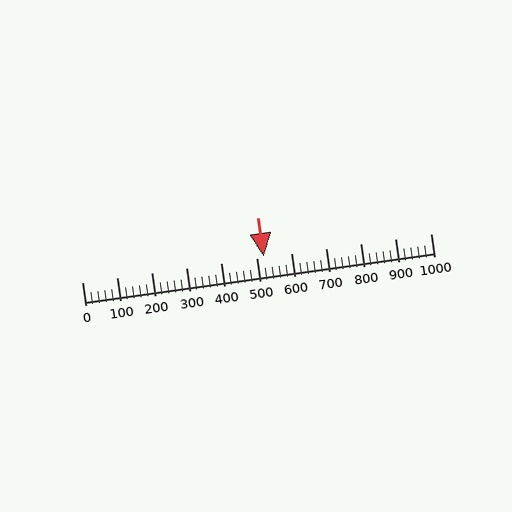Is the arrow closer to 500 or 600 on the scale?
The arrow is closer to 500.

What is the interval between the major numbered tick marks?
The major tick marks are spaced 100 units apart.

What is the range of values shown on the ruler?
The ruler shows values from 0 to 1000.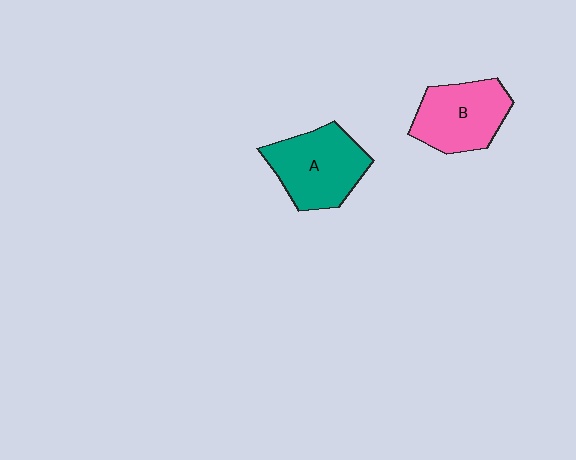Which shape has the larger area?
Shape A (teal).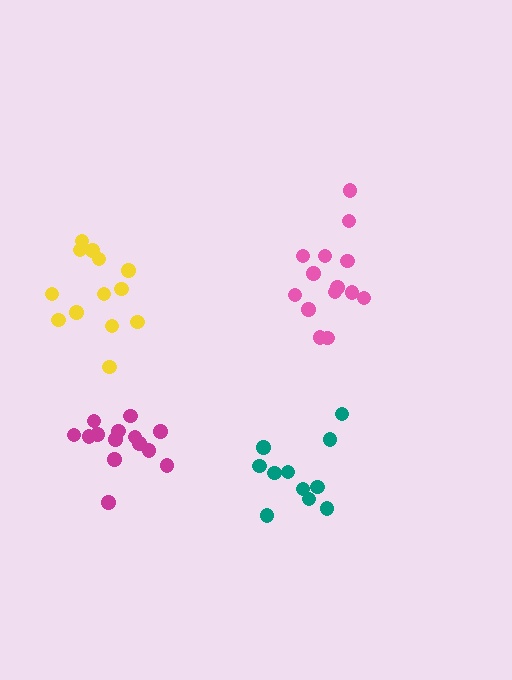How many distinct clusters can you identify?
There are 4 distinct clusters.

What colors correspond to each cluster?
The clusters are colored: magenta, yellow, teal, pink.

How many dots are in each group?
Group 1: 14 dots, Group 2: 13 dots, Group 3: 11 dots, Group 4: 14 dots (52 total).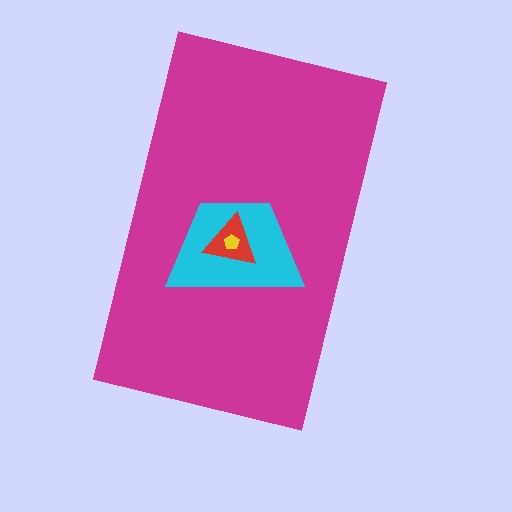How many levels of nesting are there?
4.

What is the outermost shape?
The magenta rectangle.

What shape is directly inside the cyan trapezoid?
The red triangle.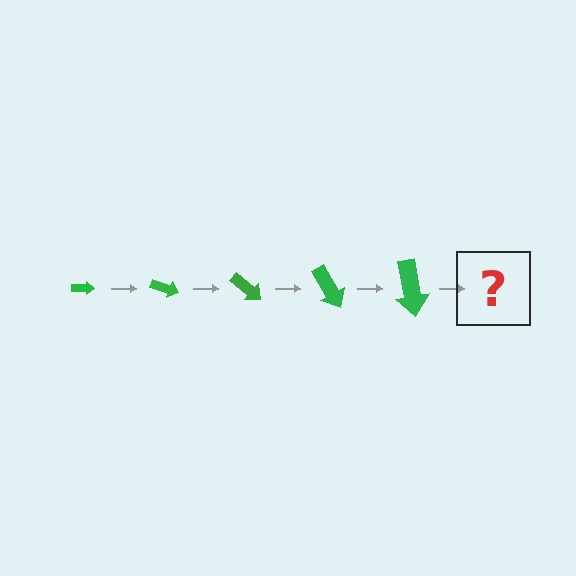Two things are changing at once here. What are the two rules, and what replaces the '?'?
The two rules are that the arrow grows larger each step and it rotates 20 degrees each step. The '?' should be an arrow, larger than the previous one and rotated 100 degrees from the start.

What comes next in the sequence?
The next element should be an arrow, larger than the previous one and rotated 100 degrees from the start.